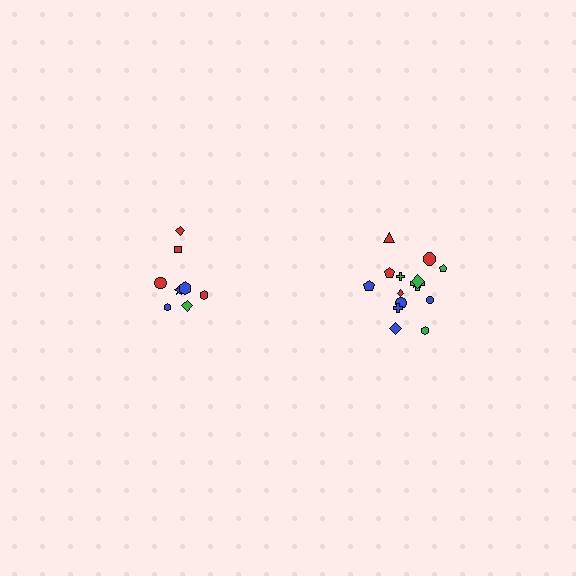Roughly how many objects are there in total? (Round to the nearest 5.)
Roughly 25 objects in total.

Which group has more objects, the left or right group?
The right group.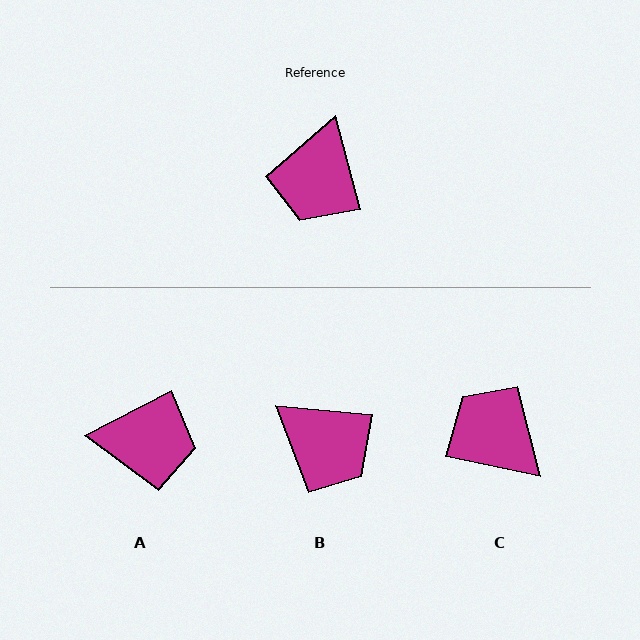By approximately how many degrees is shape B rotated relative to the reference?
Approximately 70 degrees counter-clockwise.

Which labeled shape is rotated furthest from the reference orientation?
C, about 117 degrees away.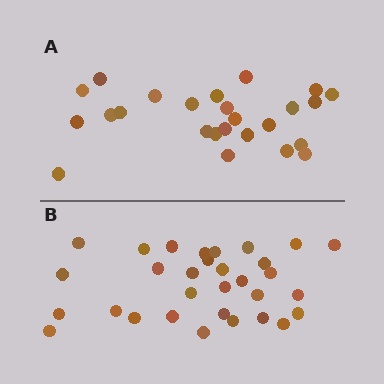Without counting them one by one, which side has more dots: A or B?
Region B (the bottom region) has more dots.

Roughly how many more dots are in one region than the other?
Region B has about 6 more dots than region A.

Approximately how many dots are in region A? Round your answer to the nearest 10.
About 20 dots. (The exact count is 25, which rounds to 20.)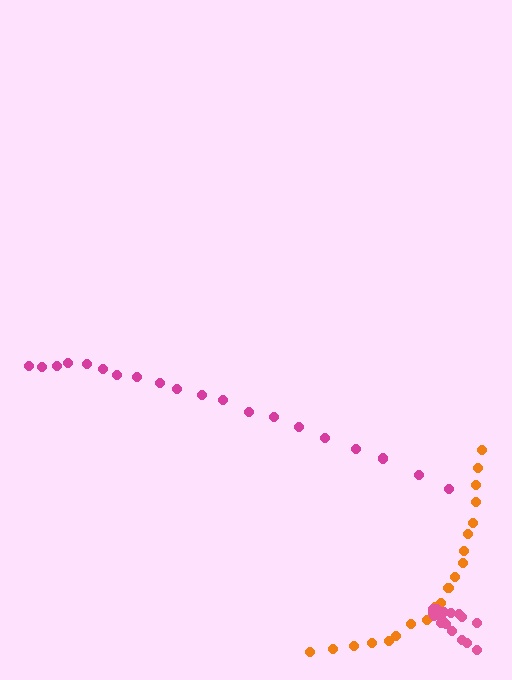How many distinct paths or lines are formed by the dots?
There are 3 distinct paths.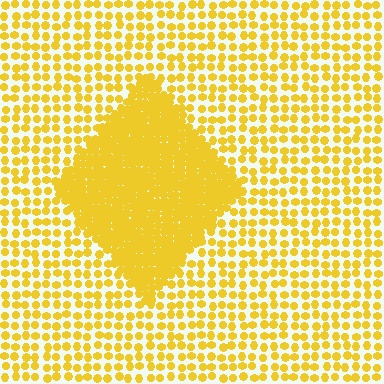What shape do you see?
I see a diamond.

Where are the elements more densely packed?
The elements are more densely packed inside the diamond boundary.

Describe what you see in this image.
The image contains small yellow elements arranged at two different densities. A diamond-shaped region is visible where the elements are more densely packed than the surrounding area.